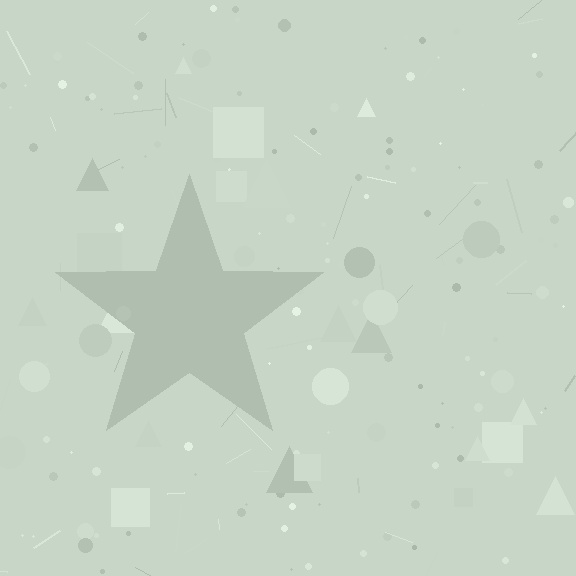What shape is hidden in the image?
A star is hidden in the image.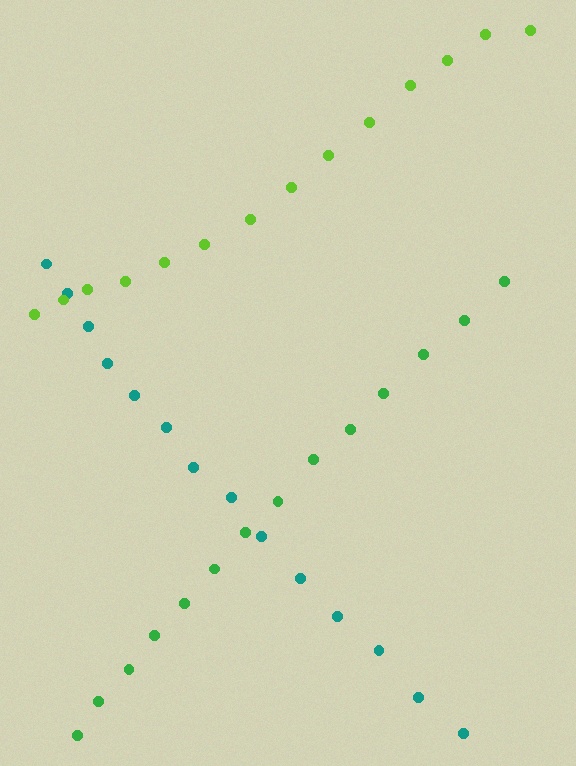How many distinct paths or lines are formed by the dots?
There are 3 distinct paths.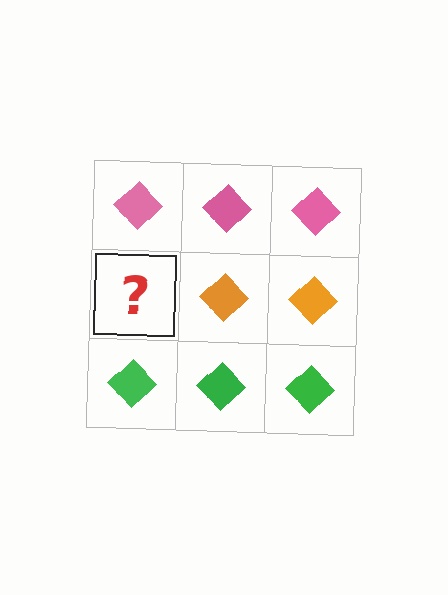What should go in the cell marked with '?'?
The missing cell should contain an orange diamond.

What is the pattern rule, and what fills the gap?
The rule is that each row has a consistent color. The gap should be filled with an orange diamond.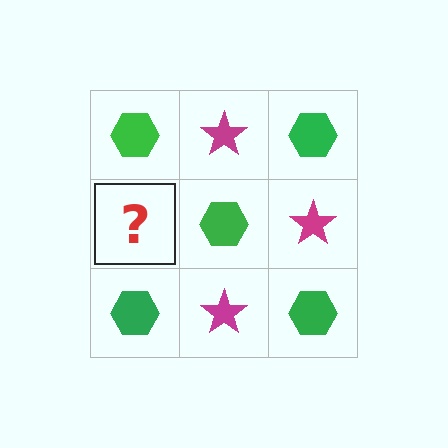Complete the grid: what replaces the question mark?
The question mark should be replaced with a magenta star.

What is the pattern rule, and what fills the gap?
The rule is that it alternates green hexagon and magenta star in a checkerboard pattern. The gap should be filled with a magenta star.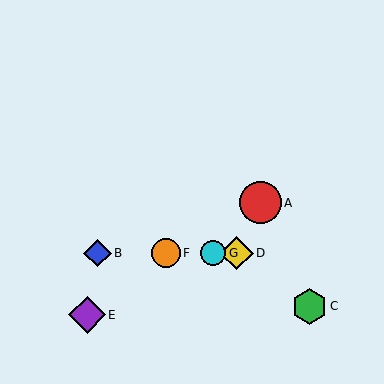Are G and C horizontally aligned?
No, G is at y≈253 and C is at y≈306.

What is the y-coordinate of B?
Object B is at y≈253.